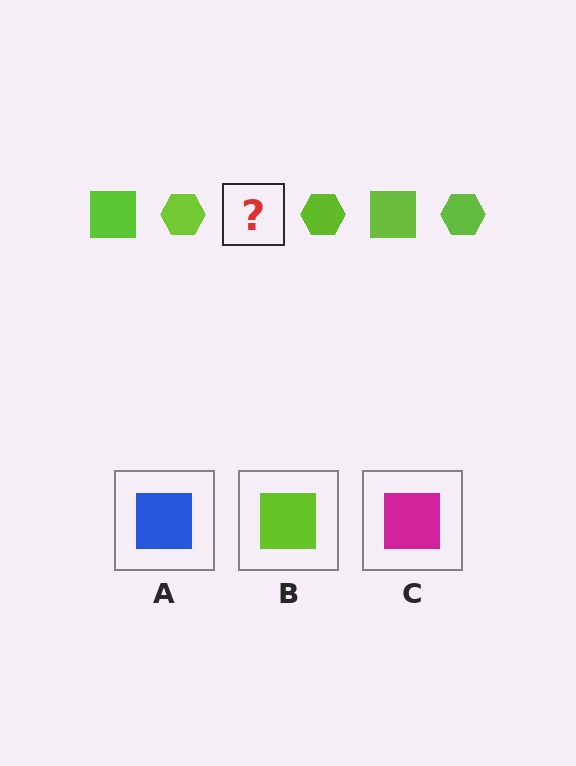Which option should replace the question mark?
Option B.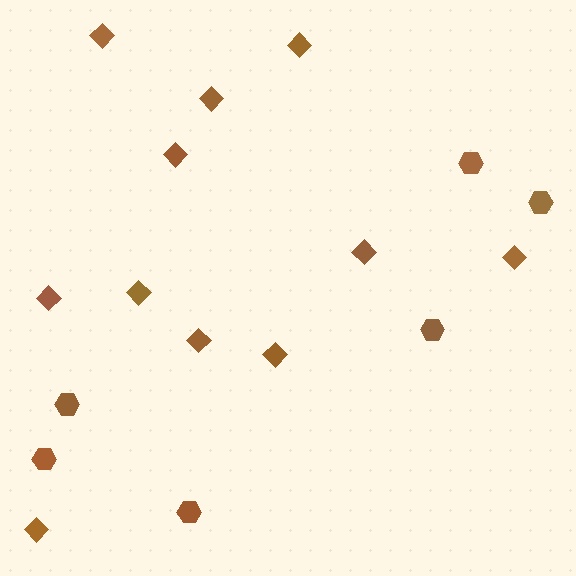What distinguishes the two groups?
There are 2 groups: one group of hexagons (6) and one group of diamonds (11).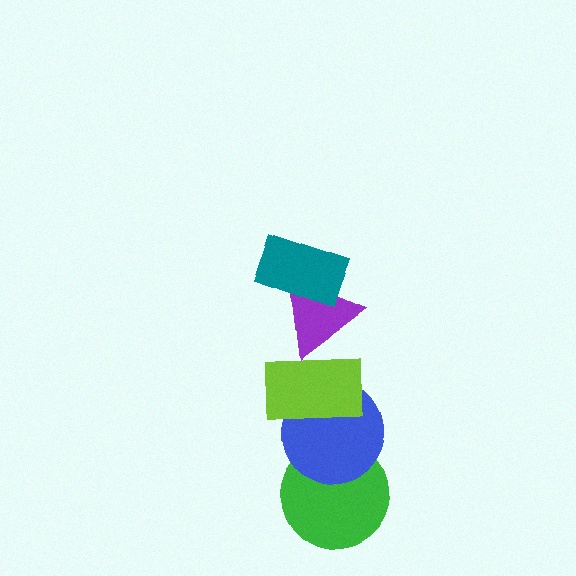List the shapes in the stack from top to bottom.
From top to bottom: the teal rectangle, the purple triangle, the lime rectangle, the blue circle, the green circle.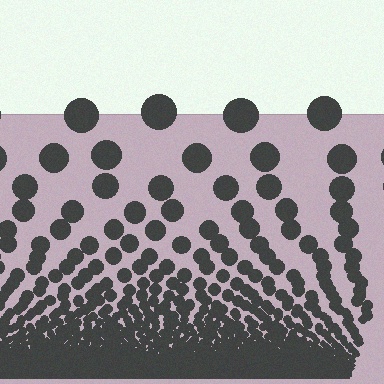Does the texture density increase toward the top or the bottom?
Density increases toward the bottom.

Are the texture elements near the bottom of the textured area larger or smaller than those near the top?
Smaller. The gradient is inverted — elements near the bottom are smaller and denser.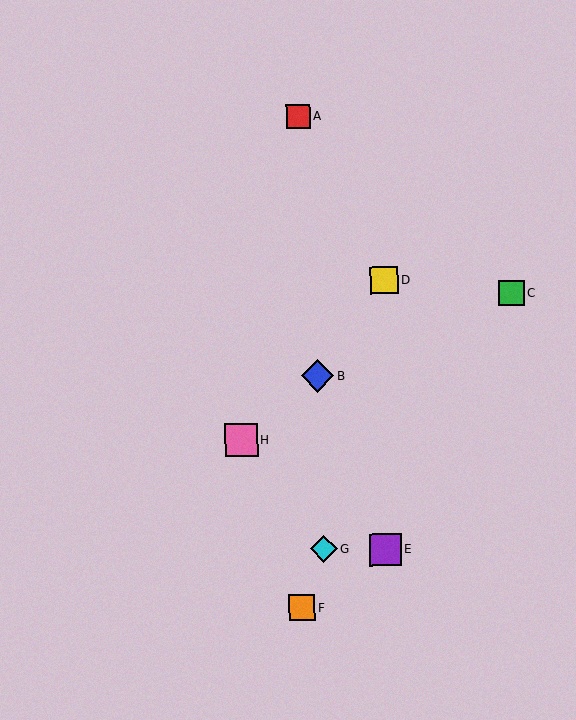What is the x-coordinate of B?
Object B is at x≈318.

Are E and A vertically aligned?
No, E is at x≈386 and A is at x≈298.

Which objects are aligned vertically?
Objects D, E are aligned vertically.